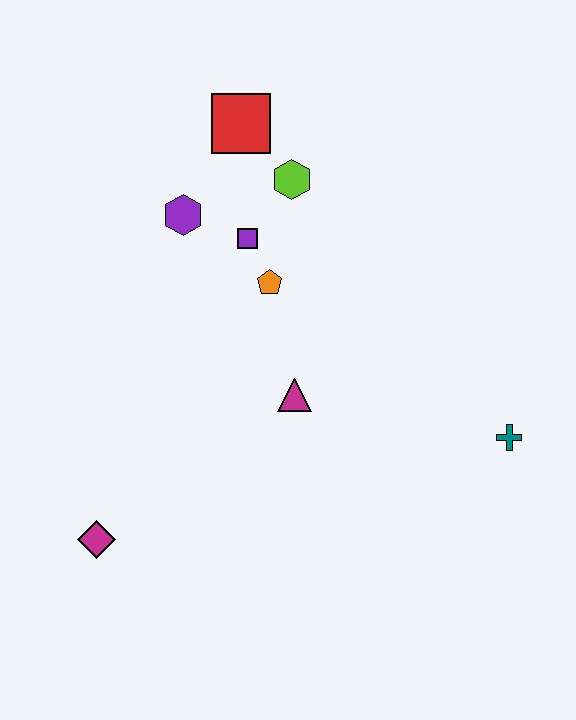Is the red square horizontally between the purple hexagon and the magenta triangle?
Yes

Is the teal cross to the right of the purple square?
Yes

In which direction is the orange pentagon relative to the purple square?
The orange pentagon is below the purple square.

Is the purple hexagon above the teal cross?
Yes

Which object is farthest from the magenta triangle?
The red square is farthest from the magenta triangle.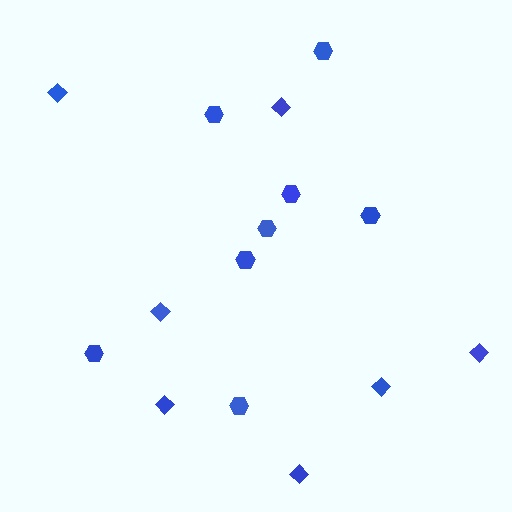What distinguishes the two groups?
There are 2 groups: one group of hexagons (8) and one group of diamonds (7).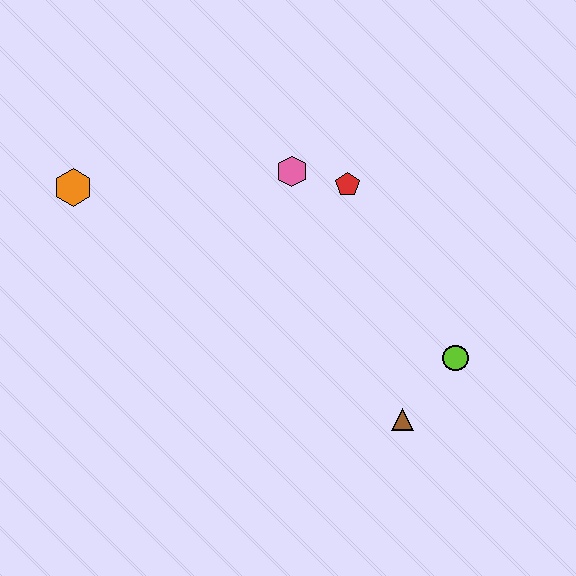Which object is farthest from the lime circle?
The orange hexagon is farthest from the lime circle.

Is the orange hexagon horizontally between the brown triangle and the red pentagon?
No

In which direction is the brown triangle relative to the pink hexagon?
The brown triangle is below the pink hexagon.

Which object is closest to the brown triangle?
The lime circle is closest to the brown triangle.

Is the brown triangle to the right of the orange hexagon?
Yes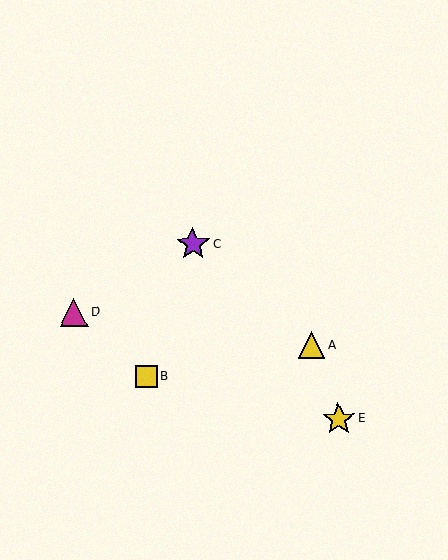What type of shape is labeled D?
Shape D is a magenta triangle.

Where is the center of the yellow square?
The center of the yellow square is at (146, 376).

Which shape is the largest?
The purple star (labeled C) is the largest.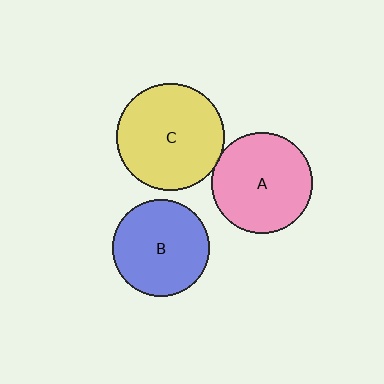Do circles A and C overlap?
Yes.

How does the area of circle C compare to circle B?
Approximately 1.2 times.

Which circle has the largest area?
Circle C (yellow).